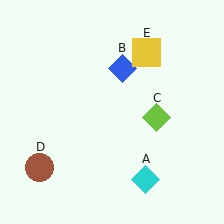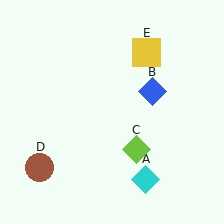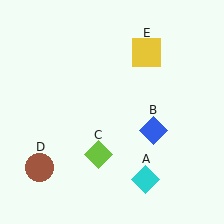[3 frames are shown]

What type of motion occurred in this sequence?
The blue diamond (object B), lime diamond (object C) rotated clockwise around the center of the scene.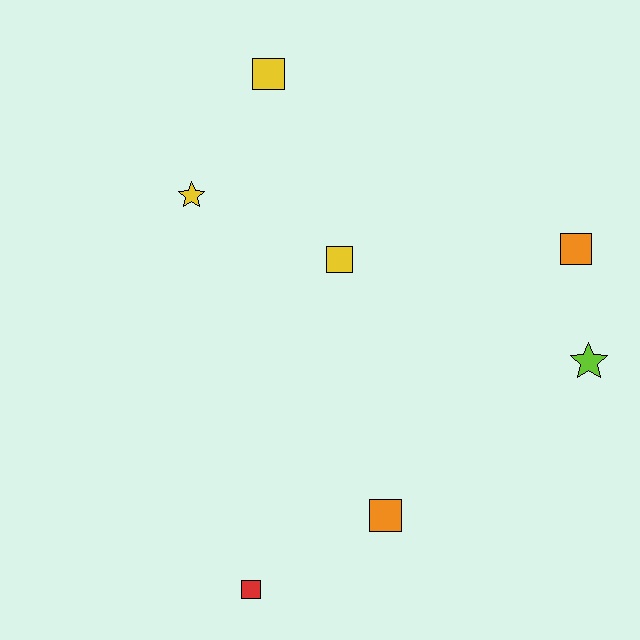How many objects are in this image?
There are 7 objects.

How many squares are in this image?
There are 5 squares.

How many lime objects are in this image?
There is 1 lime object.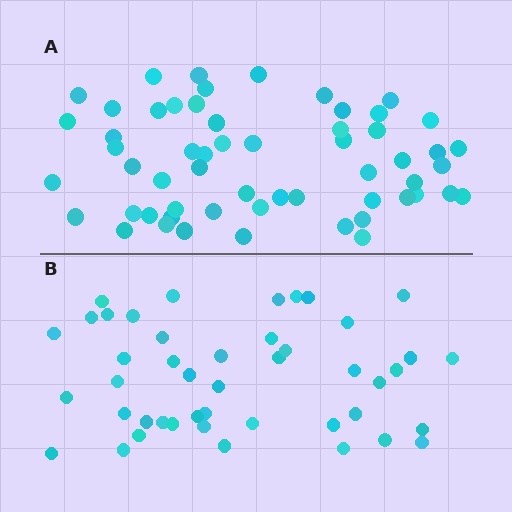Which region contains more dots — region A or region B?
Region A (the top region) has more dots.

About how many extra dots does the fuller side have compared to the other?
Region A has roughly 12 or so more dots than region B.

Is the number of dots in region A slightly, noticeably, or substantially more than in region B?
Region A has noticeably more, but not dramatically so. The ratio is roughly 1.3 to 1.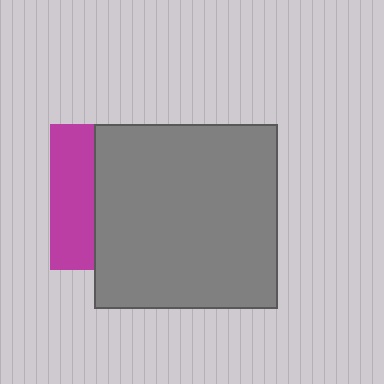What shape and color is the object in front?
The object in front is a gray square.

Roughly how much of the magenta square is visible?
A small part of it is visible (roughly 30%).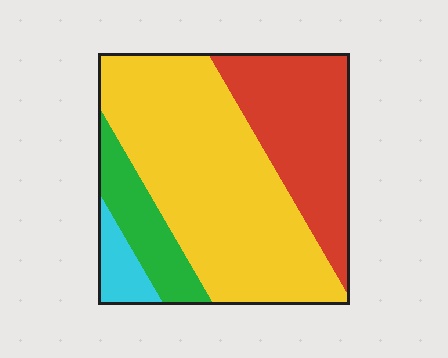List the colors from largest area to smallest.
From largest to smallest: yellow, red, green, cyan.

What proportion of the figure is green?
Green covers around 10% of the figure.